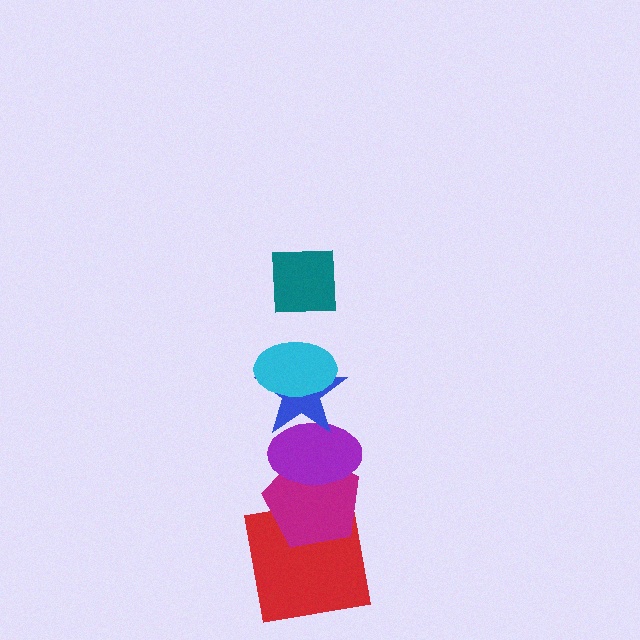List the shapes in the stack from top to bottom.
From top to bottom: the teal square, the cyan ellipse, the blue star, the purple ellipse, the magenta pentagon, the red square.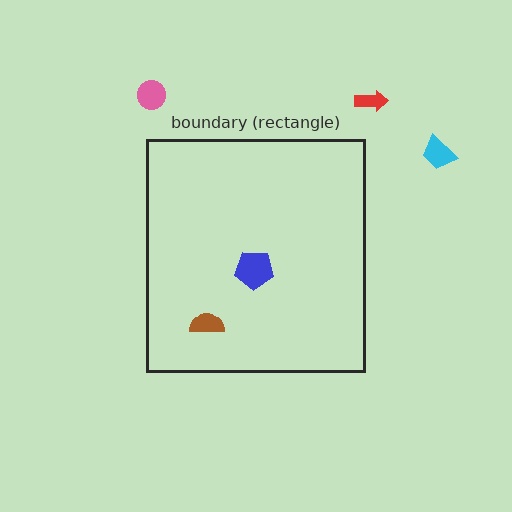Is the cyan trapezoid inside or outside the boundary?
Outside.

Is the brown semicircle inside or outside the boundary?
Inside.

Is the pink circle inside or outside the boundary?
Outside.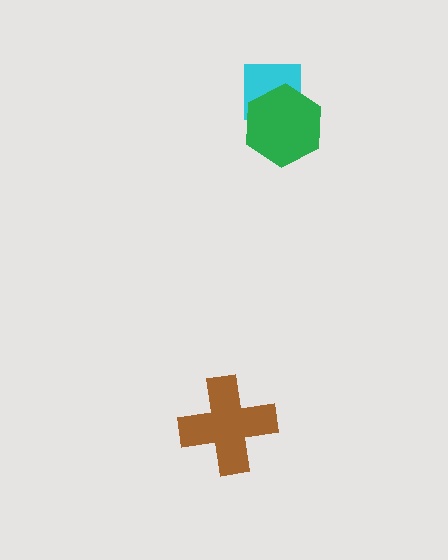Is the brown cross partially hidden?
No, no other shape covers it.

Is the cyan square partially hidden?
Yes, it is partially covered by another shape.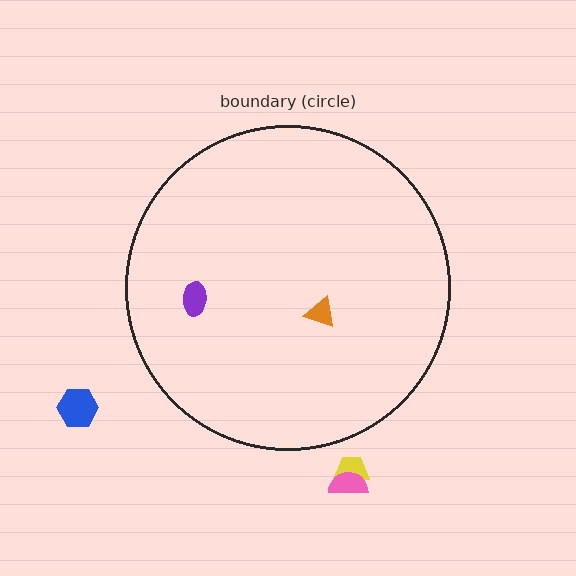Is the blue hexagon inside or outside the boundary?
Outside.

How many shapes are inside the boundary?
2 inside, 3 outside.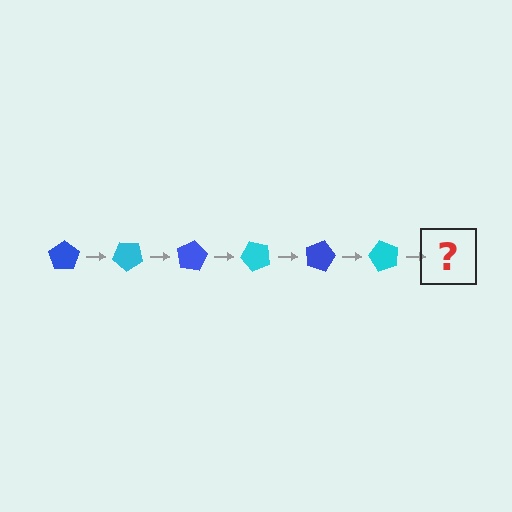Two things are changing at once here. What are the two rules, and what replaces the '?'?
The two rules are that it rotates 40 degrees each step and the color cycles through blue and cyan. The '?' should be a blue pentagon, rotated 240 degrees from the start.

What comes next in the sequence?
The next element should be a blue pentagon, rotated 240 degrees from the start.